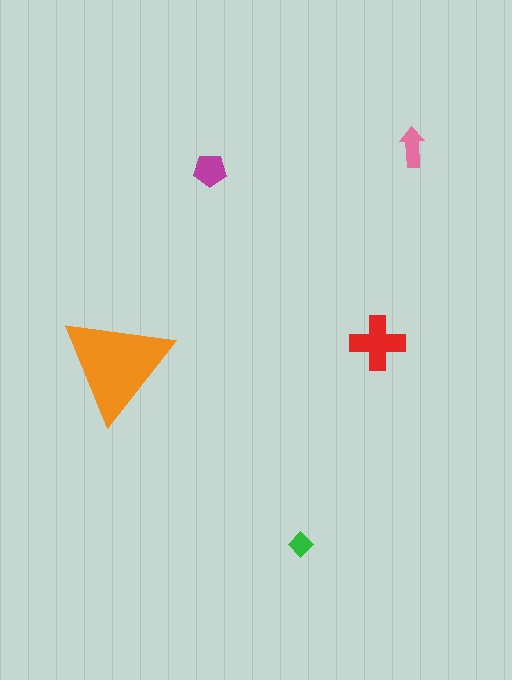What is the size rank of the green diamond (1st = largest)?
5th.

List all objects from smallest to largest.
The green diamond, the pink arrow, the magenta pentagon, the red cross, the orange triangle.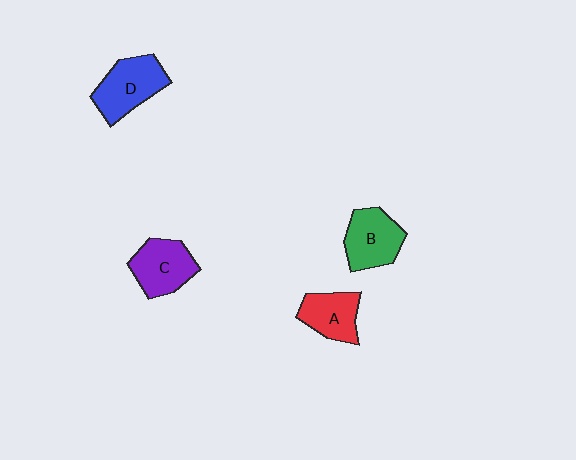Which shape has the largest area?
Shape D (blue).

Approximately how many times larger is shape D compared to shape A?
Approximately 1.3 times.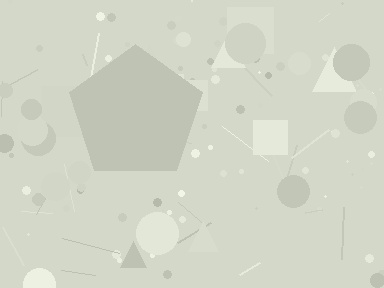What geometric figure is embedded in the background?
A pentagon is embedded in the background.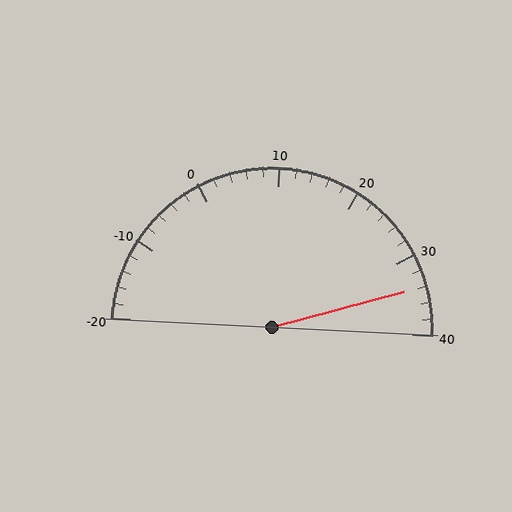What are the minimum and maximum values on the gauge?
The gauge ranges from -20 to 40.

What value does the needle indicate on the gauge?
The needle indicates approximately 34.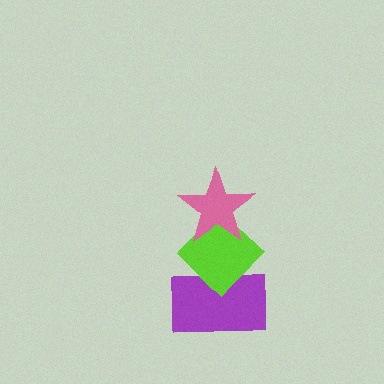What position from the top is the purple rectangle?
The purple rectangle is 3rd from the top.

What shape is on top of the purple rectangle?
The lime diamond is on top of the purple rectangle.